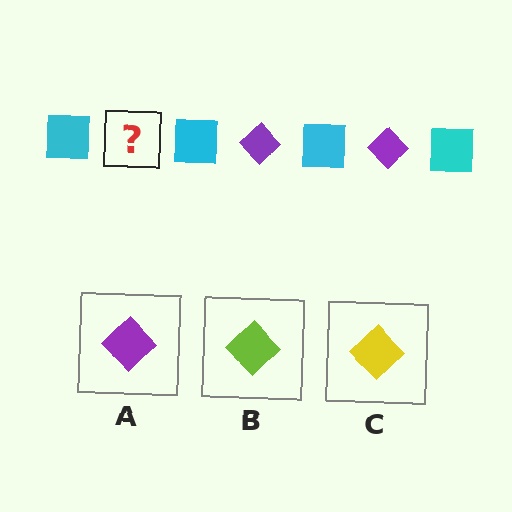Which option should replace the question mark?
Option A.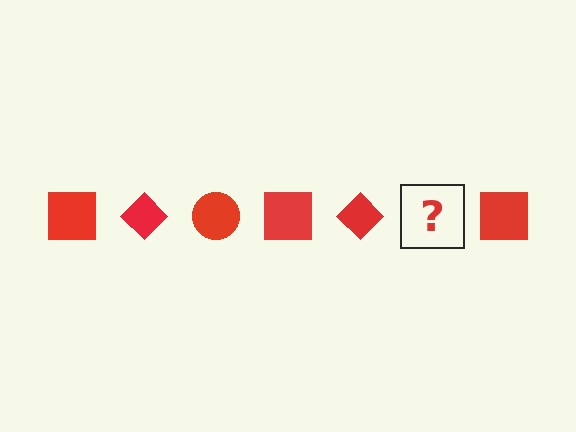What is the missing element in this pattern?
The missing element is a red circle.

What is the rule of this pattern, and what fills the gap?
The rule is that the pattern cycles through square, diamond, circle shapes in red. The gap should be filled with a red circle.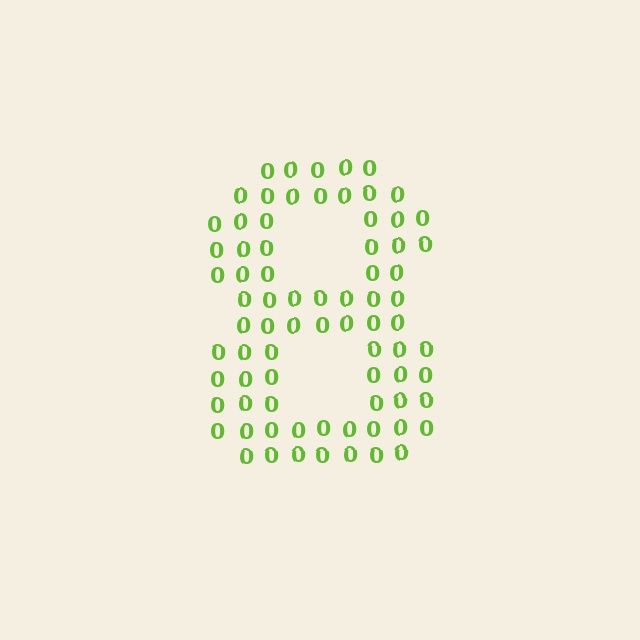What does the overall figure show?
The overall figure shows the digit 8.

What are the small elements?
The small elements are digit 0's.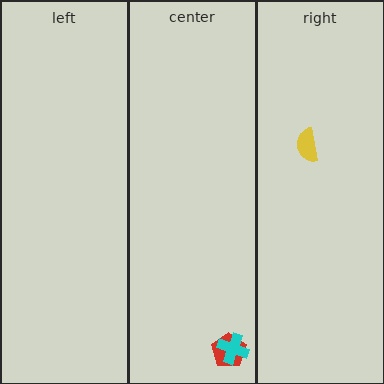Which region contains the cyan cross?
The center region.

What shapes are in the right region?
The yellow semicircle.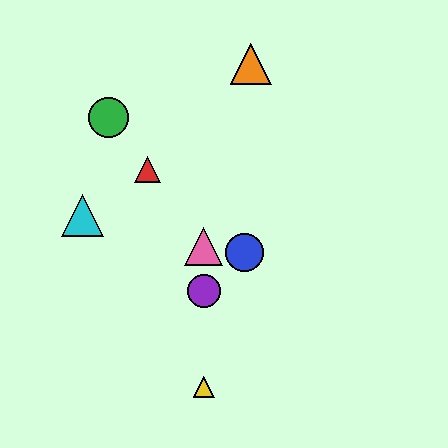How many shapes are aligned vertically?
3 shapes (the yellow triangle, the purple circle, the pink triangle) are aligned vertically.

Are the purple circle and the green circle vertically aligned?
No, the purple circle is at x≈204 and the green circle is at x≈109.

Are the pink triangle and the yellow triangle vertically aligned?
Yes, both are at x≈204.